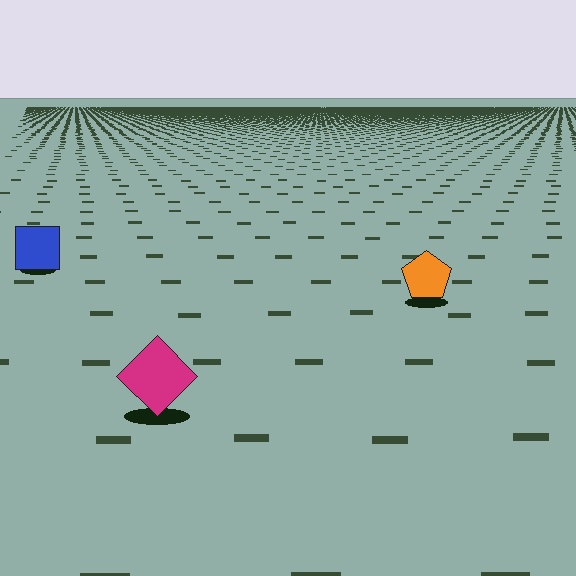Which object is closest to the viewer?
The magenta diamond is closest. The texture marks near it are larger and more spread out.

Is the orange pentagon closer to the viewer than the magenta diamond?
No. The magenta diamond is closer — you can tell from the texture gradient: the ground texture is coarser near it.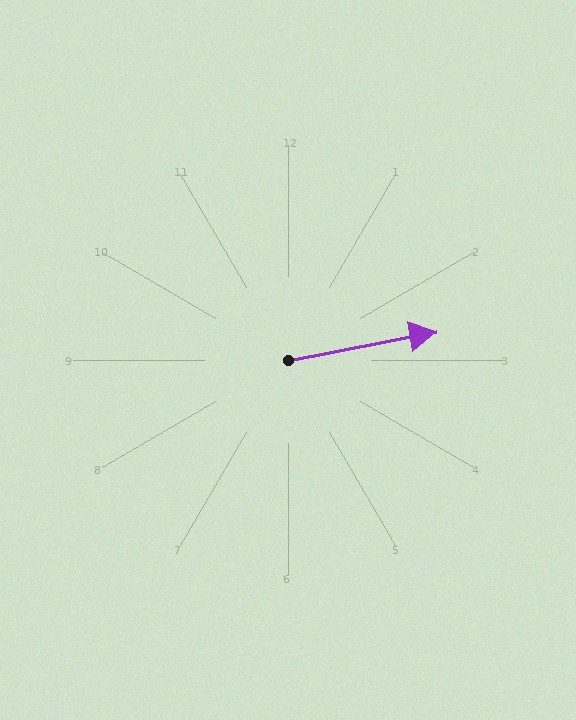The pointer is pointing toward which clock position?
Roughly 3 o'clock.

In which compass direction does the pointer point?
East.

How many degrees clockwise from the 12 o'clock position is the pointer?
Approximately 79 degrees.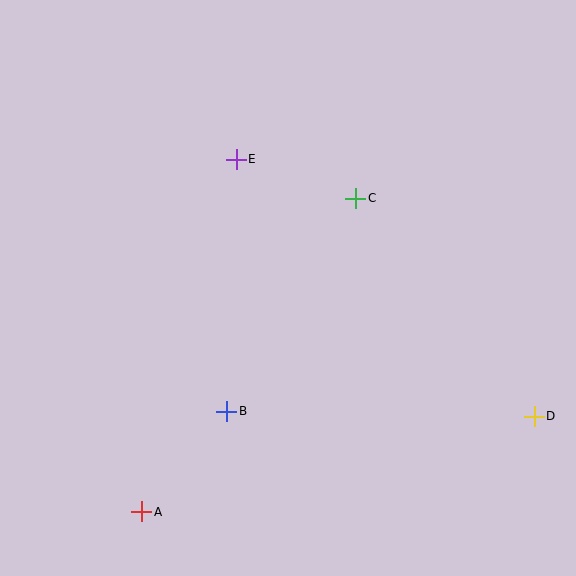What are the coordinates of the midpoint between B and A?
The midpoint between B and A is at (184, 462).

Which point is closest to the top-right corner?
Point C is closest to the top-right corner.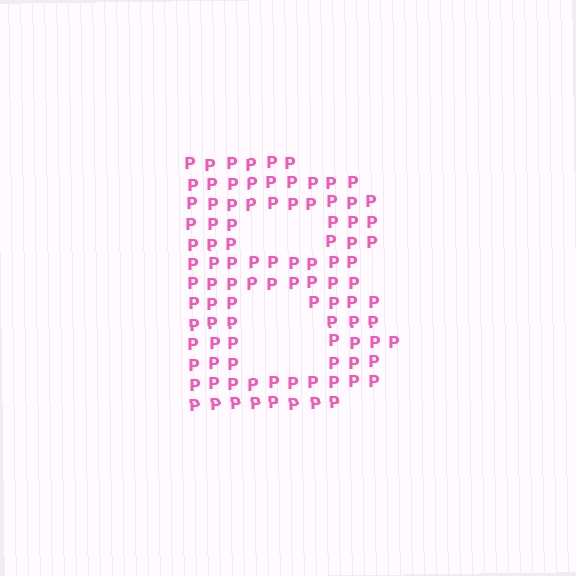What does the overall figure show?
The overall figure shows the letter B.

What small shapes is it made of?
It is made of small letter P's.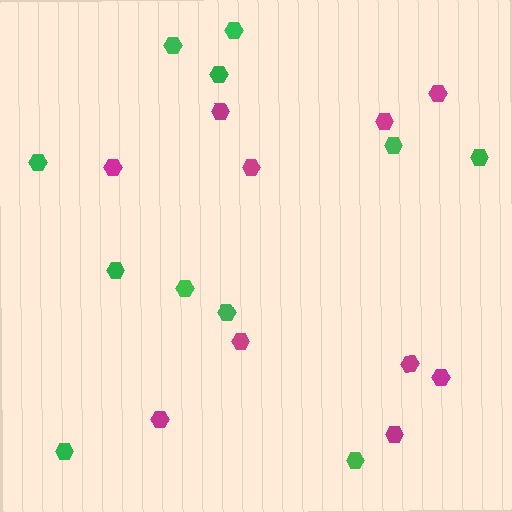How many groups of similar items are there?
There are 2 groups: one group of green hexagons (11) and one group of magenta hexagons (10).